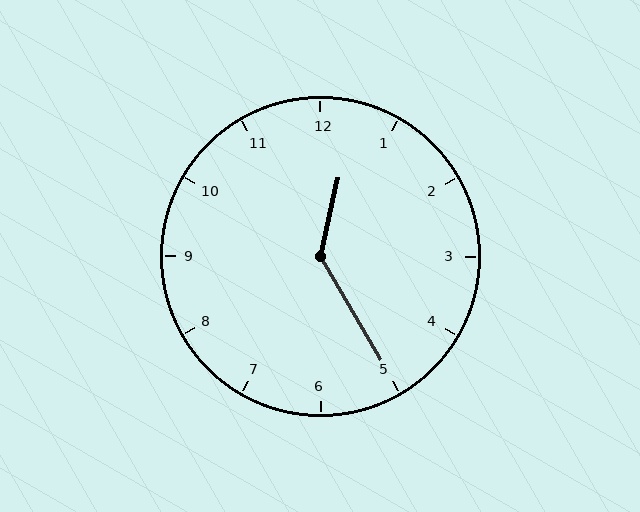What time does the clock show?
12:25.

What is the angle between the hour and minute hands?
Approximately 138 degrees.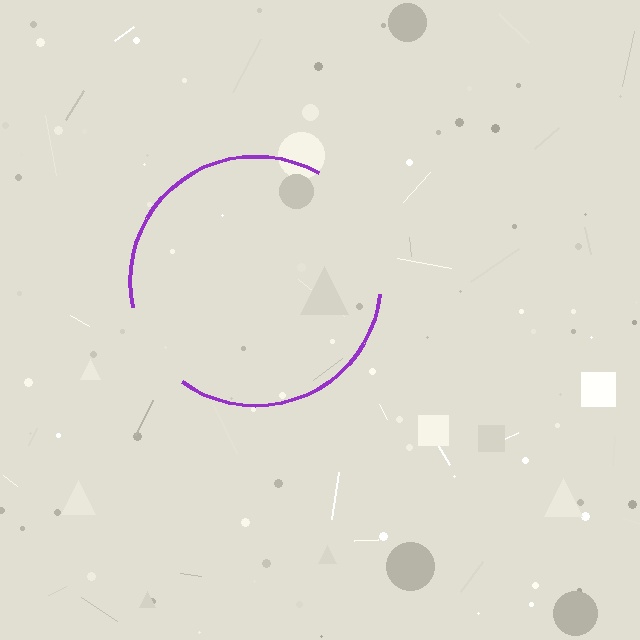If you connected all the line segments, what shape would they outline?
They would outline a circle.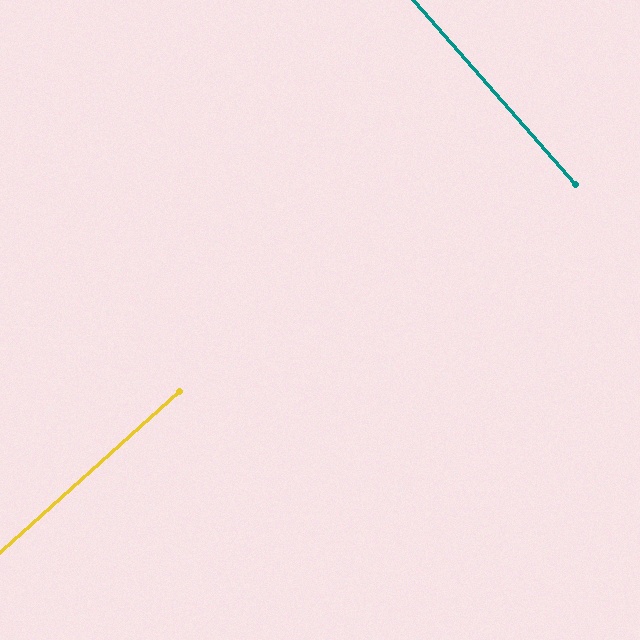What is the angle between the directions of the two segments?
Approximately 89 degrees.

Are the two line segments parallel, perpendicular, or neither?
Perpendicular — they meet at approximately 89°.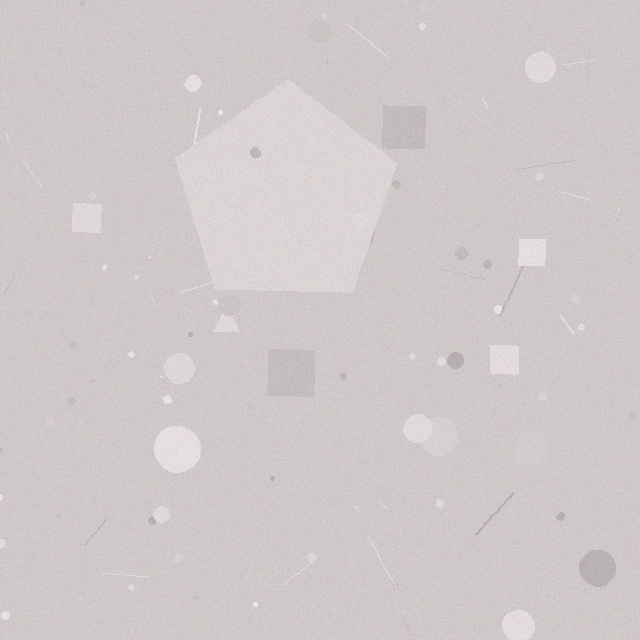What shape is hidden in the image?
A pentagon is hidden in the image.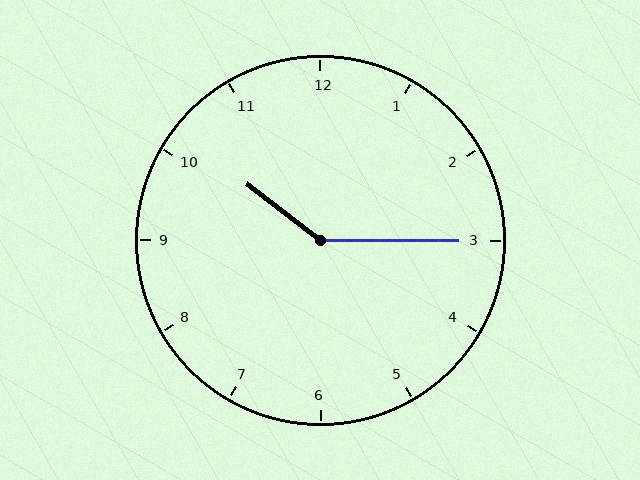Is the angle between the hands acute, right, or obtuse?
It is obtuse.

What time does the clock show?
10:15.